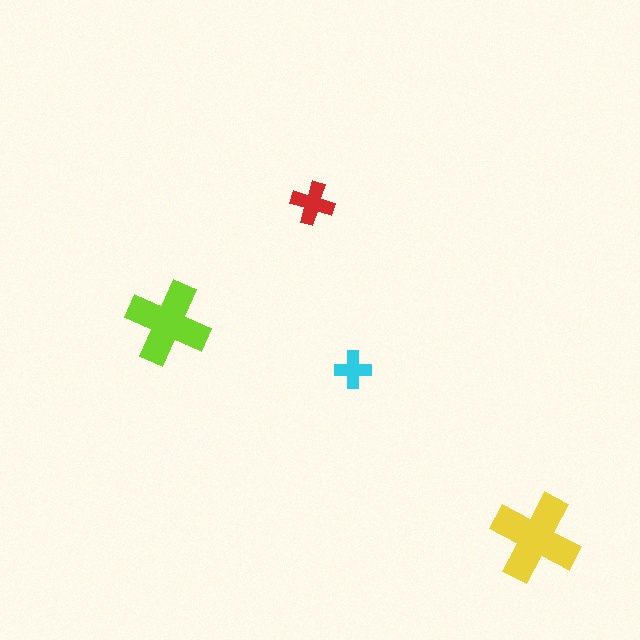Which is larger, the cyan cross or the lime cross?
The lime one.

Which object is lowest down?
The yellow cross is bottommost.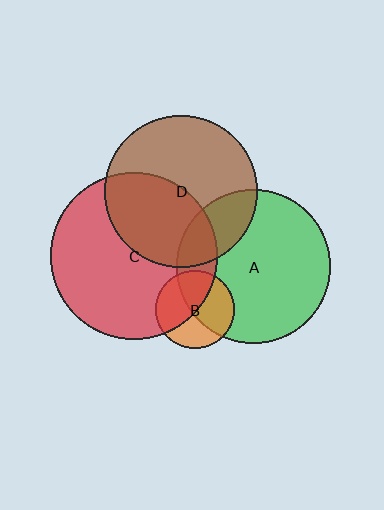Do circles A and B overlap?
Yes.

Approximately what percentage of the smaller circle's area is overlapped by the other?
Approximately 50%.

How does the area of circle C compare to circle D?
Approximately 1.2 times.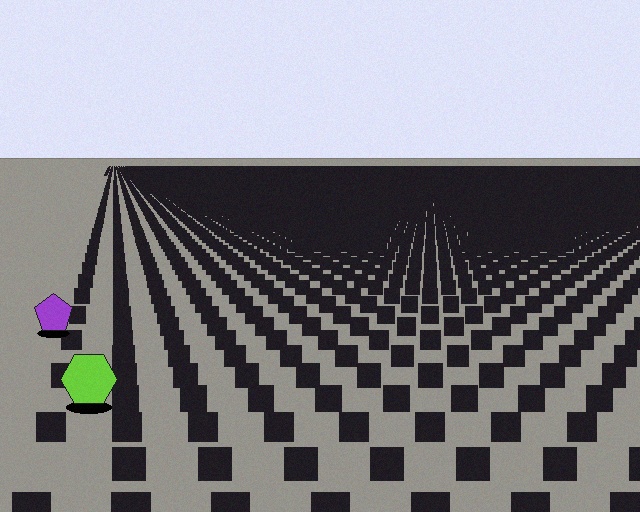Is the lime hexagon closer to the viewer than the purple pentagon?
Yes. The lime hexagon is closer — you can tell from the texture gradient: the ground texture is coarser near it.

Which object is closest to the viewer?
The lime hexagon is closest. The texture marks near it are larger and more spread out.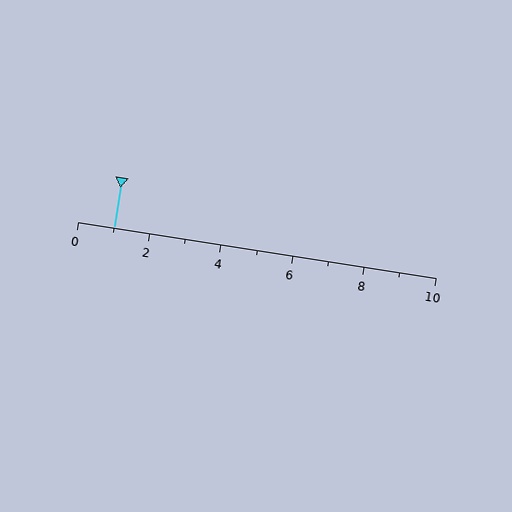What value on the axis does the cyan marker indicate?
The marker indicates approximately 1.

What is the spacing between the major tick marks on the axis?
The major ticks are spaced 2 apart.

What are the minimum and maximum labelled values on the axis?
The axis runs from 0 to 10.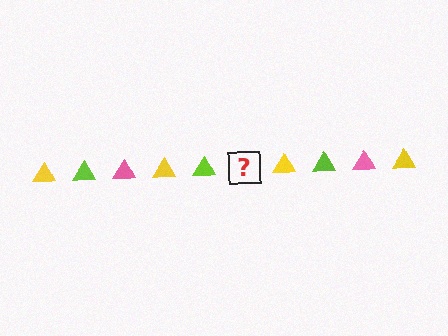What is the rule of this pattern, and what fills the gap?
The rule is that the pattern cycles through yellow, lime, pink triangles. The gap should be filled with a pink triangle.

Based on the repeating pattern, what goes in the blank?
The blank should be a pink triangle.